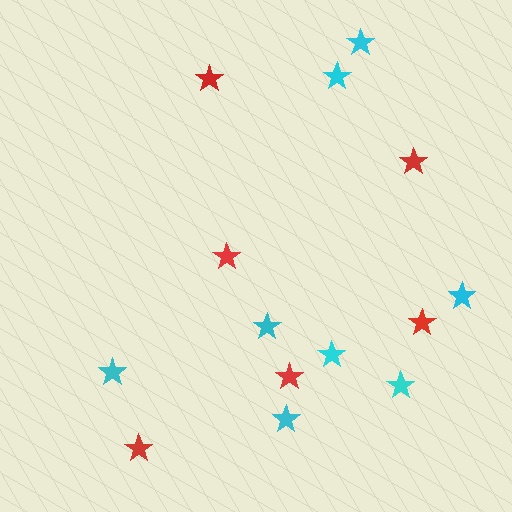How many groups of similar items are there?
There are 2 groups: one group of red stars (6) and one group of cyan stars (8).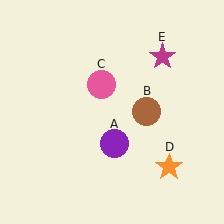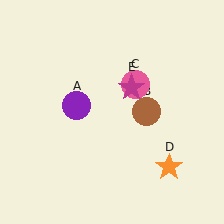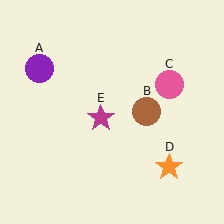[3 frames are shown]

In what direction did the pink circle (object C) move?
The pink circle (object C) moved right.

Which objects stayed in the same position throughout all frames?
Brown circle (object B) and orange star (object D) remained stationary.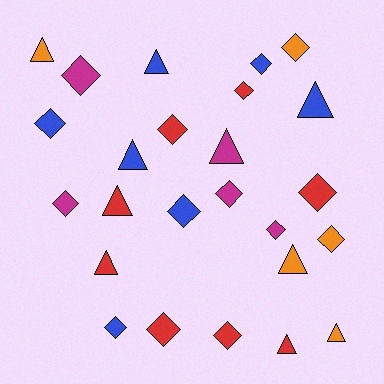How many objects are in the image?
There are 25 objects.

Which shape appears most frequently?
Diamond, with 15 objects.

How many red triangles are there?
There are 3 red triangles.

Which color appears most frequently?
Red, with 8 objects.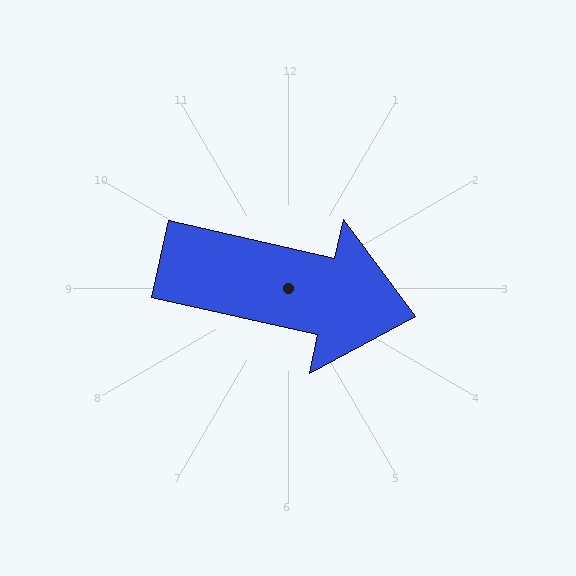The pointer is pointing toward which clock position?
Roughly 3 o'clock.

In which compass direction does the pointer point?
East.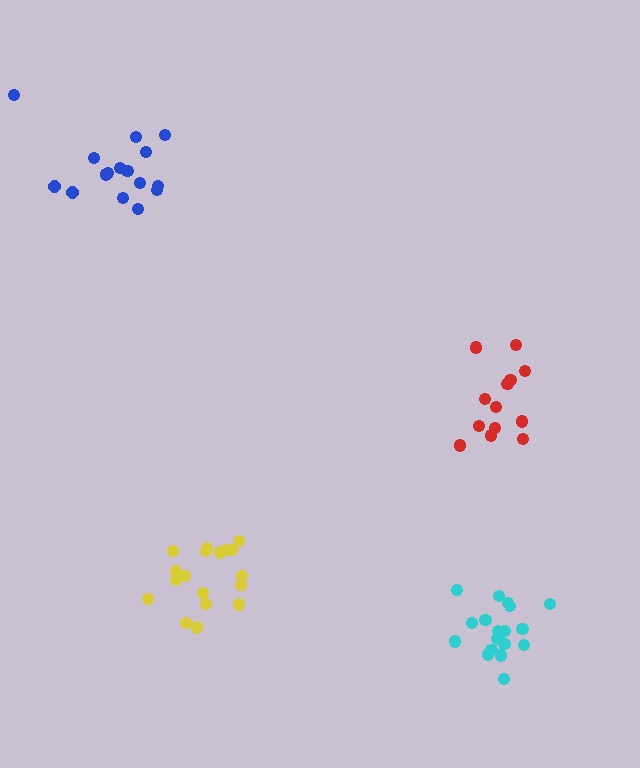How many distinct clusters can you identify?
There are 4 distinct clusters.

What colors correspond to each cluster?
The clusters are colored: red, blue, yellow, cyan.